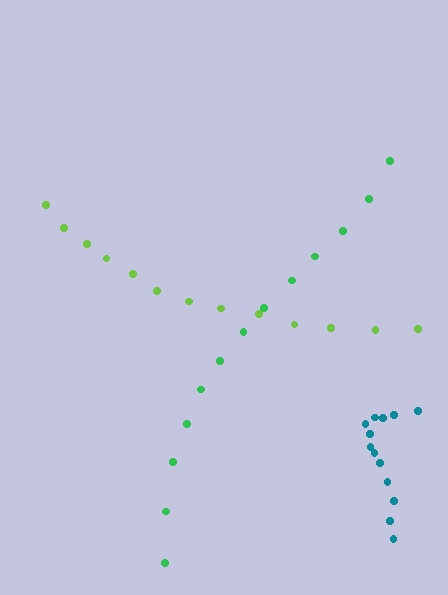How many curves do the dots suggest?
There are 3 distinct paths.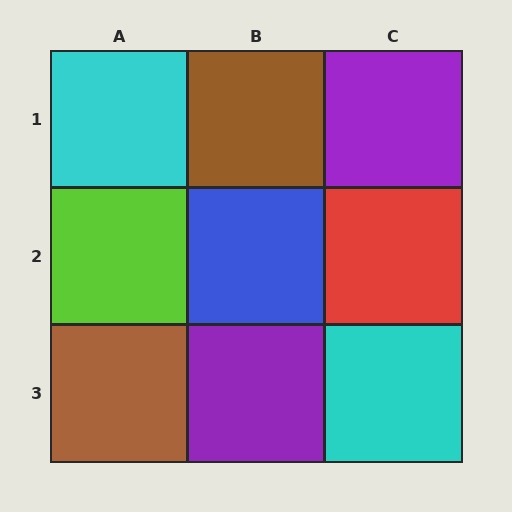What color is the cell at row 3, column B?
Purple.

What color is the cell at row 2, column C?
Red.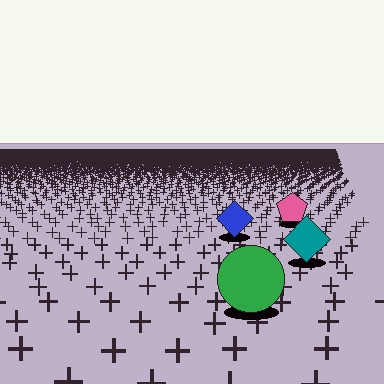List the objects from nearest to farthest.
From nearest to farthest: the green circle, the teal diamond, the blue diamond, the pink pentagon.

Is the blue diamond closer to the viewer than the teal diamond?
No. The teal diamond is closer — you can tell from the texture gradient: the ground texture is coarser near it.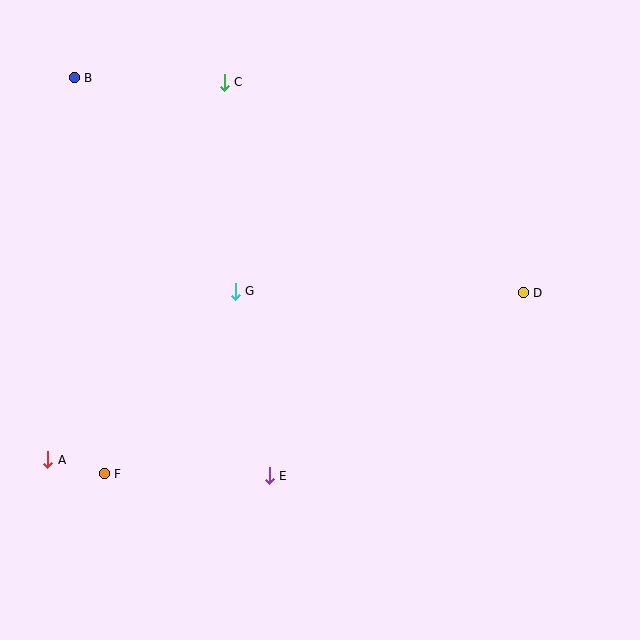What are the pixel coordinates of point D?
Point D is at (523, 293).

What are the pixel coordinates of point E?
Point E is at (269, 476).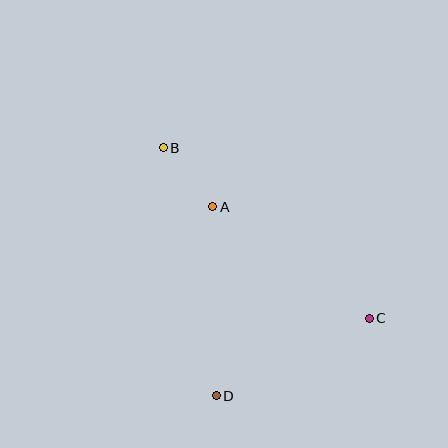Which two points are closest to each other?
Points A and B are closest to each other.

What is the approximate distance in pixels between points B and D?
The distance between B and D is approximately 254 pixels.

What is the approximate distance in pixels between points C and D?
The distance between C and D is approximately 171 pixels.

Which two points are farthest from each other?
Points B and C are farthest from each other.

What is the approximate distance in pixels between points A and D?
The distance between A and D is approximately 189 pixels.